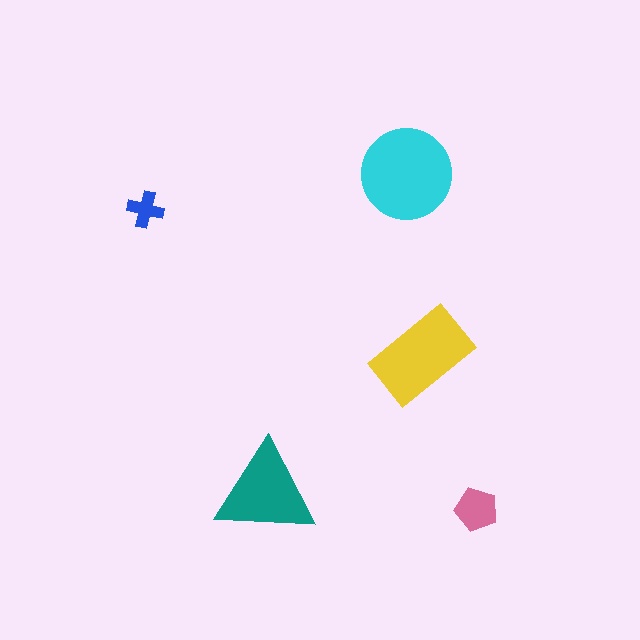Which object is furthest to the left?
The blue cross is leftmost.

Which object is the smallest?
The blue cross.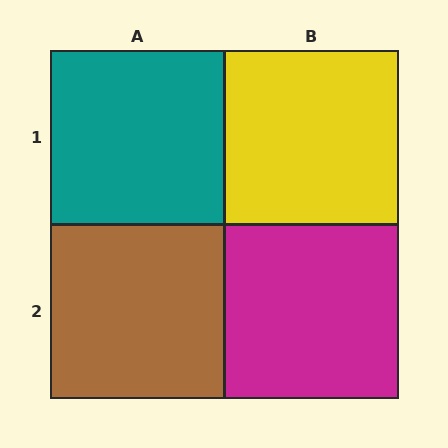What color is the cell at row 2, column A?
Brown.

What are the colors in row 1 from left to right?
Teal, yellow.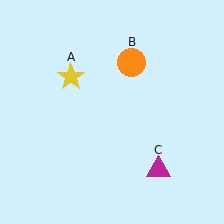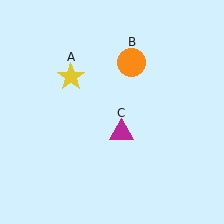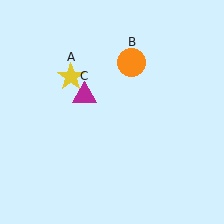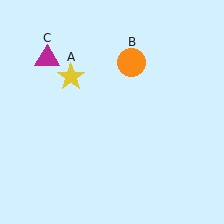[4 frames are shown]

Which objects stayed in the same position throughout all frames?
Yellow star (object A) and orange circle (object B) remained stationary.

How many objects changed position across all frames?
1 object changed position: magenta triangle (object C).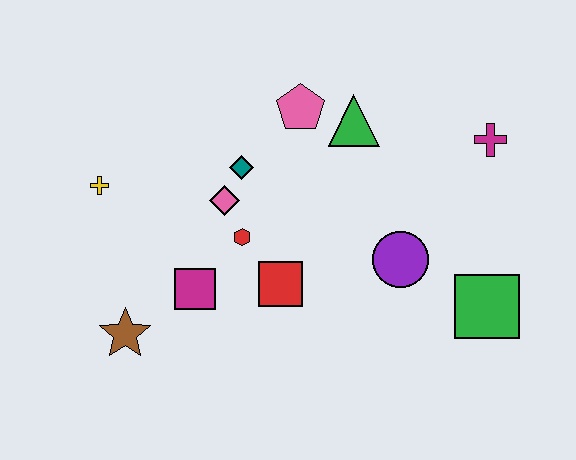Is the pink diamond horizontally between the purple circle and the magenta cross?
No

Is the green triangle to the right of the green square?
No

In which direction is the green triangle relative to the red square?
The green triangle is above the red square.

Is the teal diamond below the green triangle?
Yes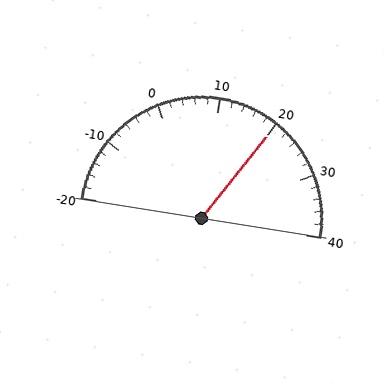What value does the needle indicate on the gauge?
The needle indicates approximately 20.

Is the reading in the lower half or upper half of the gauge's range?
The reading is in the upper half of the range (-20 to 40).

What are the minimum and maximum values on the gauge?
The gauge ranges from -20 to 40.